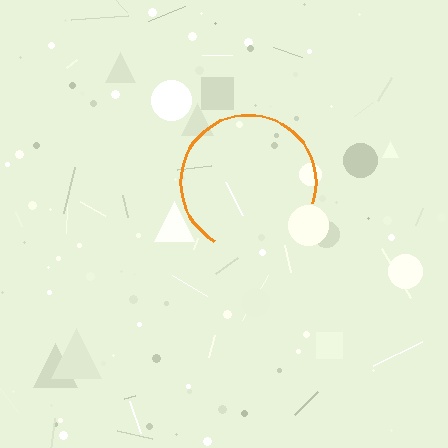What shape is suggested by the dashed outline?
The dashed outline suggests a circle.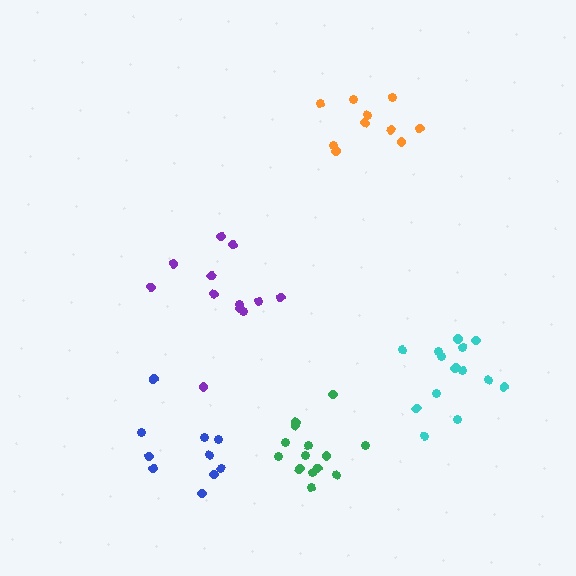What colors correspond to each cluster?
The clusters are colored: orange, purple, cyan, blue, green.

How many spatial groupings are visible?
There are 5 spatial groupings.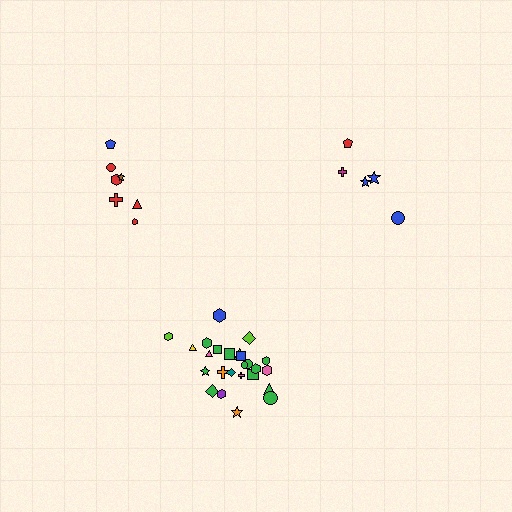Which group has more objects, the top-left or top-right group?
The top-left group.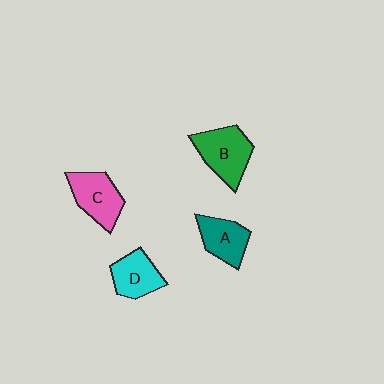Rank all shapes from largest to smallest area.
From largest to smallest: B (green), C (pink), A (teal), D (cyan).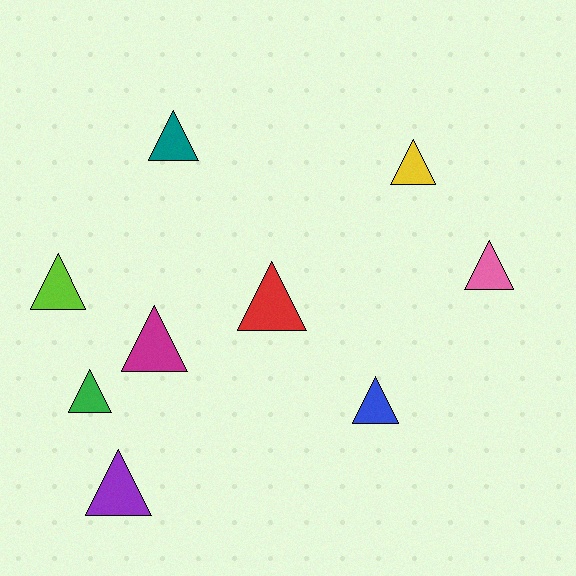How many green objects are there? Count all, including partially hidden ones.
There is 1 green object.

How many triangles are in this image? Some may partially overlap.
There are 9 triangles.